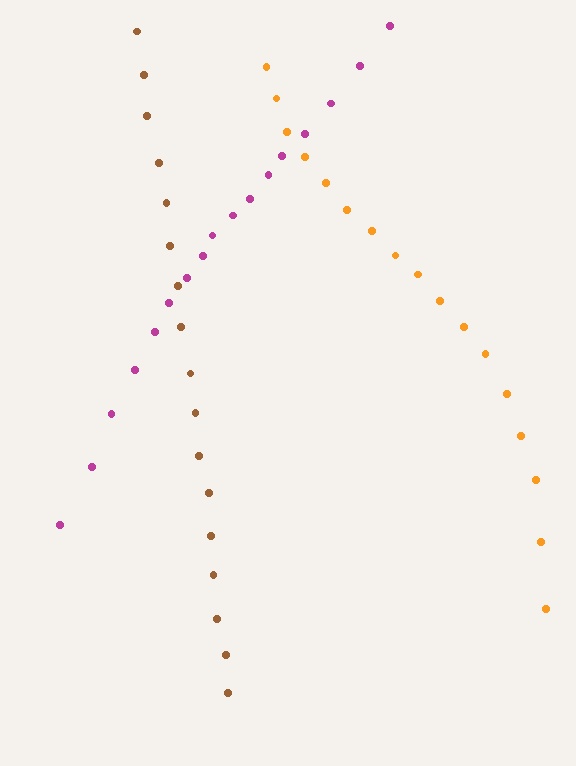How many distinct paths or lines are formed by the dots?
There are 3 distinct paths.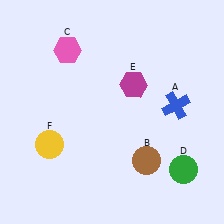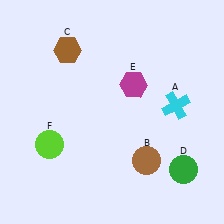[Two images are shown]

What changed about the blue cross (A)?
In Image 1, A is blue. In Image 2, it changed to cyan.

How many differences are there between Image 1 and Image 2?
There are 3 differences between the two images.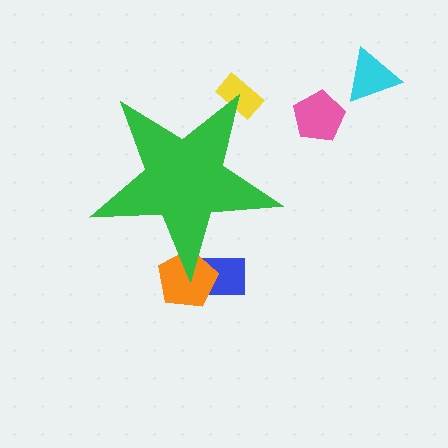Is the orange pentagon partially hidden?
Yes, the orange pentagon is partially hidden behind the green star.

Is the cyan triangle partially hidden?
No, the cyan triangle is fully visible.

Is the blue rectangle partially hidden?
Yes, the blue rectangle is partially hidden behind the green star.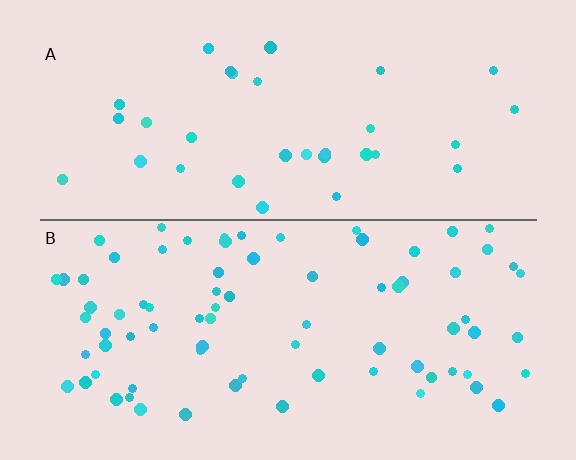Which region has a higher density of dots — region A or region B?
B (the bottom).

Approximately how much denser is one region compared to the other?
Approximately 2.4× — region B over region A.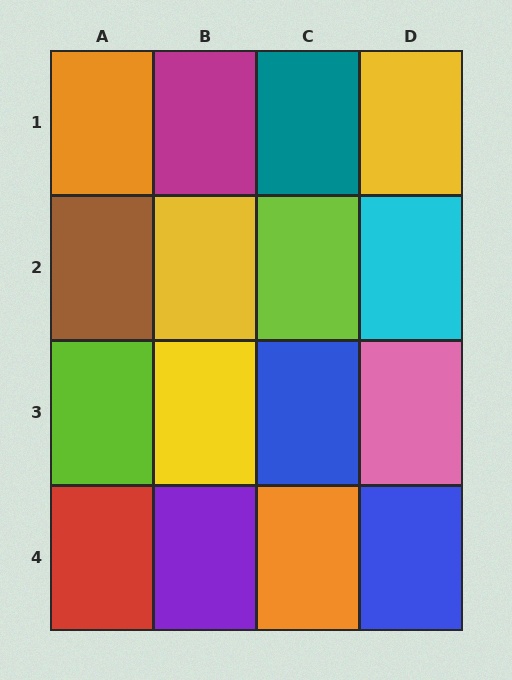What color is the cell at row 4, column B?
Purple.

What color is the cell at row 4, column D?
Blue.